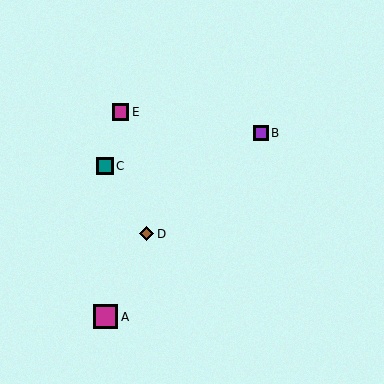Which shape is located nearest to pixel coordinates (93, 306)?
The magenta square (labeled A) at (106, 317) is nearest to that location.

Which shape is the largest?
The magenta square (labeled A) is the largest.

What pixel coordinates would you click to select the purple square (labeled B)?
Click at (261, 133) to select the purple square B.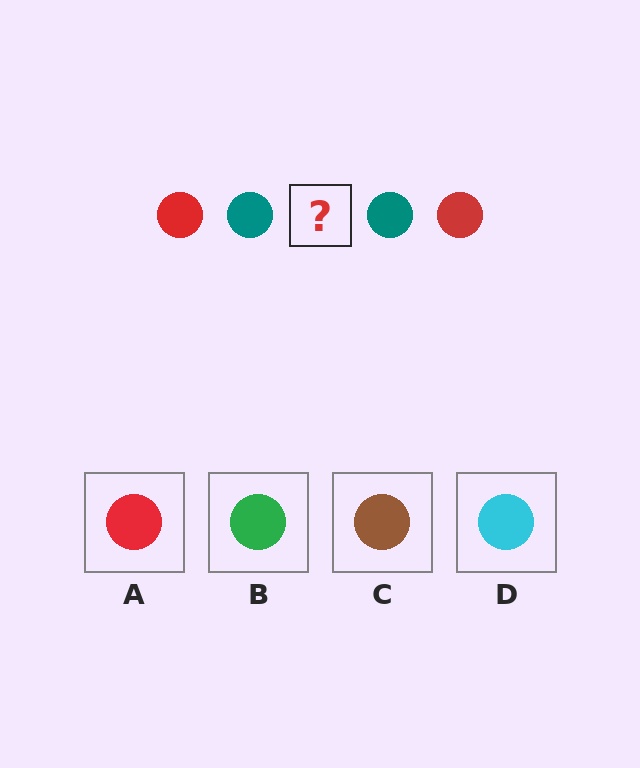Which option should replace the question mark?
Option A.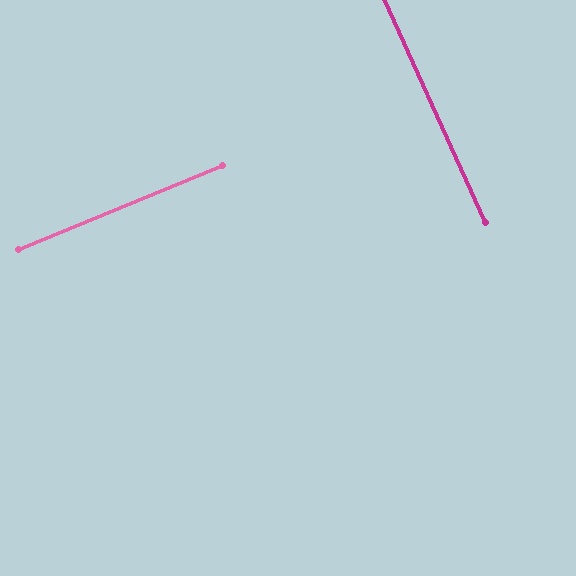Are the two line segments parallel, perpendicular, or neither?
Perpendicular — they meet at approximately 88°.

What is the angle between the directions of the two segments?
Approximately 88 degrees.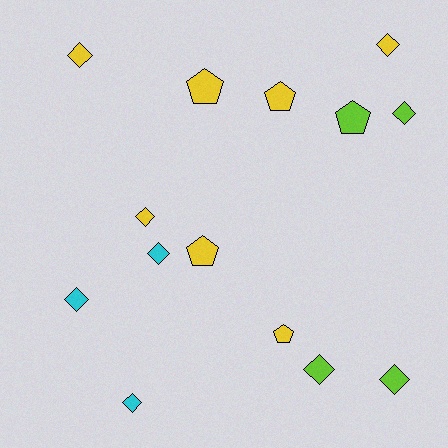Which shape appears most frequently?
Diamond, with 9 objects.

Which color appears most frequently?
Yellow, with 7 objects.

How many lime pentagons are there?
There is 1 lime pentagon.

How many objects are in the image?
There are 14 objects.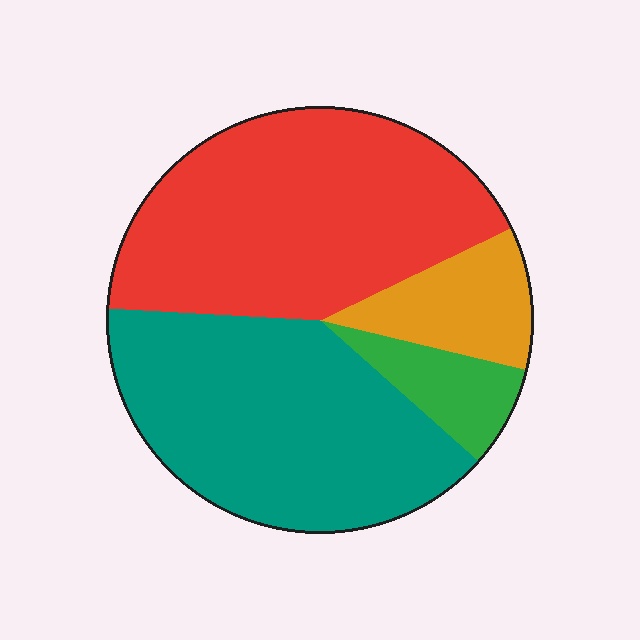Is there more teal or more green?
Teal.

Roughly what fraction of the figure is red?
Red takes up about two fifths (2/5) of the figure.